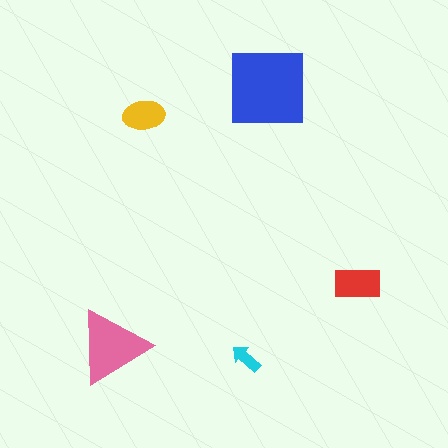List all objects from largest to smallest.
The blue square, the pink triangle, the red rectangle, the yellow ellipse, the cyan arrow.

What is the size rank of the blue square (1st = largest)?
1st.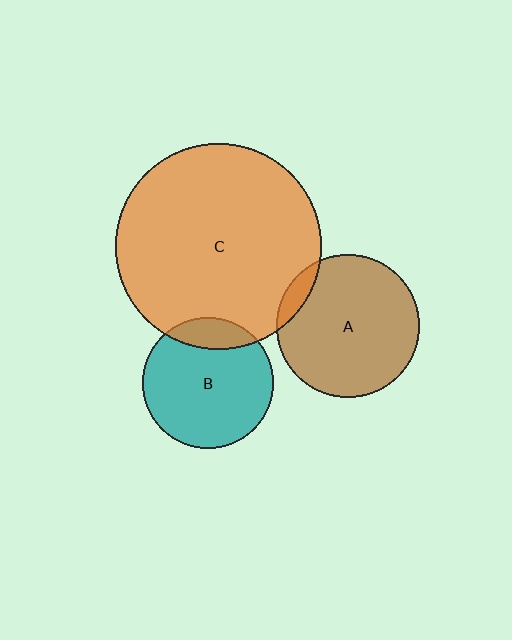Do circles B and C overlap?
Yes.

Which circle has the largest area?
Circle C (orange).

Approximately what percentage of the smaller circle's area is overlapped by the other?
Approximately 15%.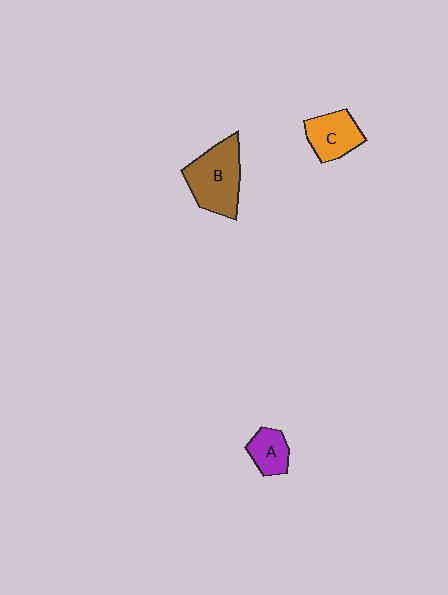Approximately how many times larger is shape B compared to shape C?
Approximately 1.5 times.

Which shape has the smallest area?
Shape A (purple).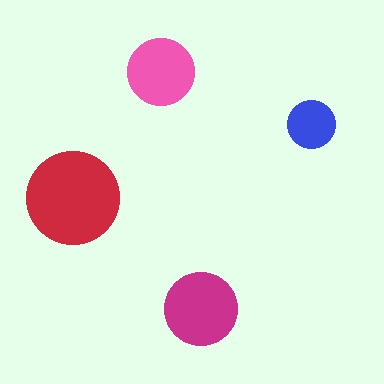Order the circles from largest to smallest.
the red one, the magenta one, the pink one, the blue one.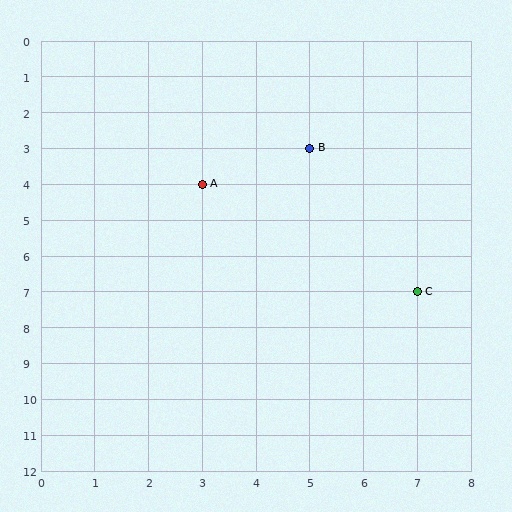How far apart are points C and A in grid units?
Points C and A are 4 columns and 3 rows apart (about 5.0 grid units diagonally).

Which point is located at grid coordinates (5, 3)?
Point B is at (5, 3).